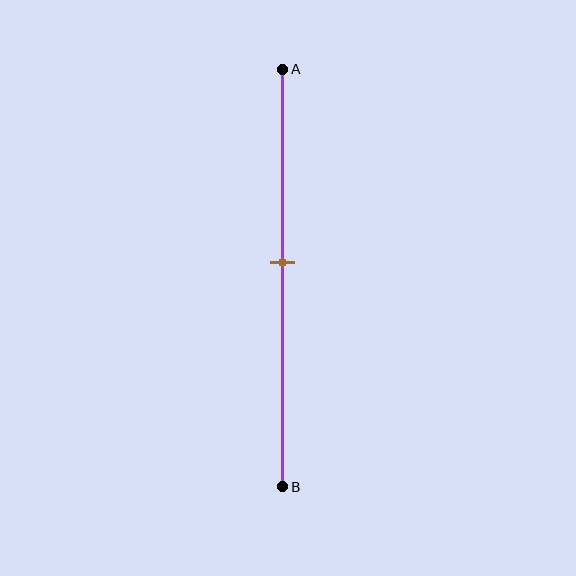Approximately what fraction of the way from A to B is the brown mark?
The brown mark is approximately 45% of the way from A to B.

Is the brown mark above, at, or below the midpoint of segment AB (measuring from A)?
The brown mark is above the midpoint of segment AB.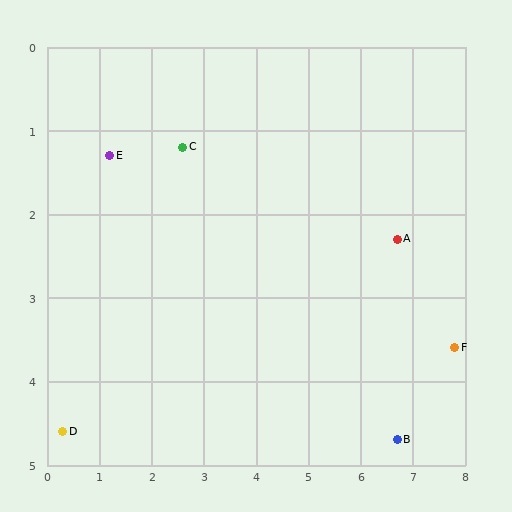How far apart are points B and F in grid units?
Points B and F are about 1.6 grid units apart.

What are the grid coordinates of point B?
Point B is at approximately (6.7, 4.7).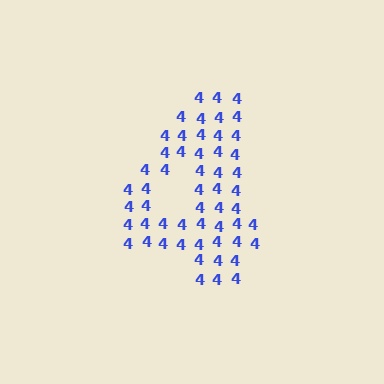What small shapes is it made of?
It is made of small digit 4's.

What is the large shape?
The large shape is the digit 4.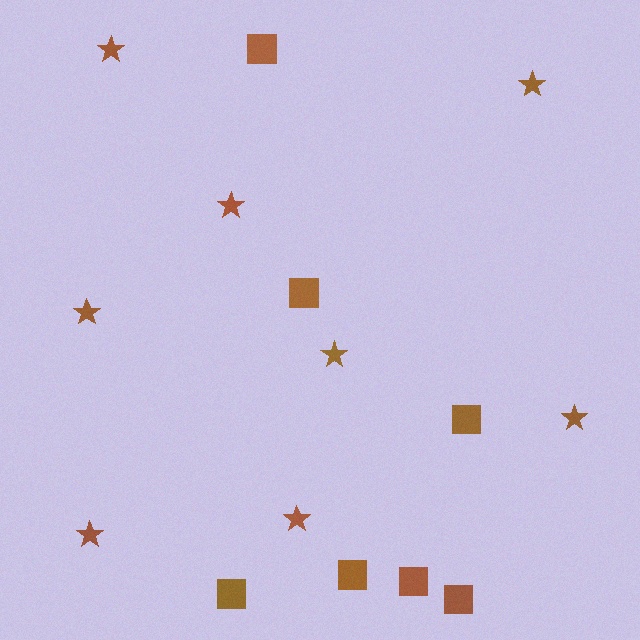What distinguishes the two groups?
There are 2 groups: one group of stars (8) and one group of squares (7).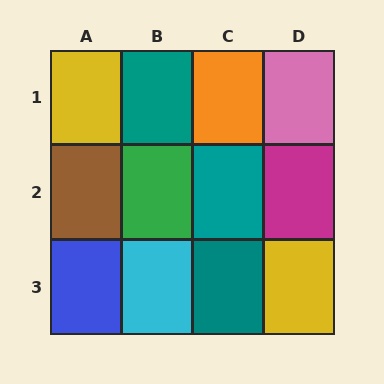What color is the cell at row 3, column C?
Teal.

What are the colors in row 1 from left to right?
Yellow, teal, orange, pink.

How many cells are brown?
1 cell is brown.